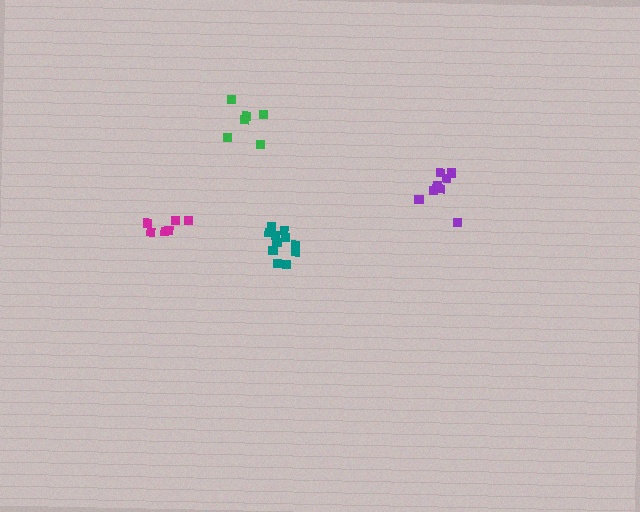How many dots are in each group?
Group 1: 6 dots, Group 2: 8 dots, Group 3: 6 dots, Group 4: 11 dots (31 total).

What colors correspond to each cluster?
The clusters are colored: green, purple, magenta, teal.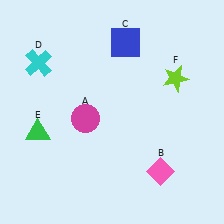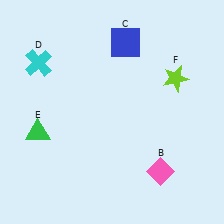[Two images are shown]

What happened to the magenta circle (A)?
The magenta circle (A) was removed in Image 2. It was in the bottom-left area of Image 1.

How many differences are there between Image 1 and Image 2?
There is 1 difference between the two images.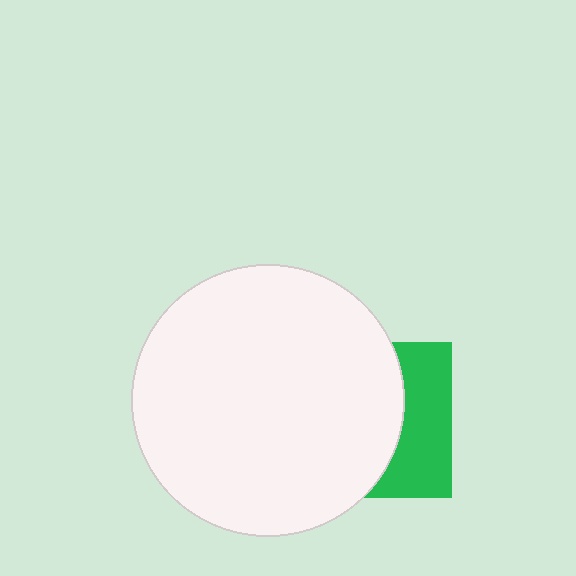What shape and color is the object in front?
The object in front is a white circle.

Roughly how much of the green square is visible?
A small part of it is visible (roughly 36%).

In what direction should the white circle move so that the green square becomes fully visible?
The white circle should move left. That is the shortest direction to clear the overlap and leave the green square fully visible.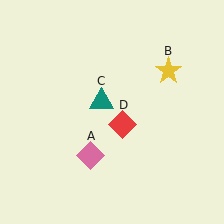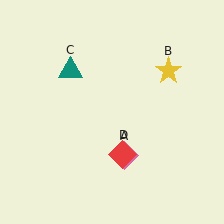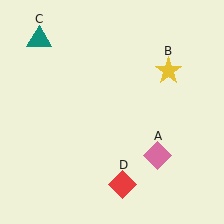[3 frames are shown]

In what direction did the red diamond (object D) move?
The red diamond (object D) moved down.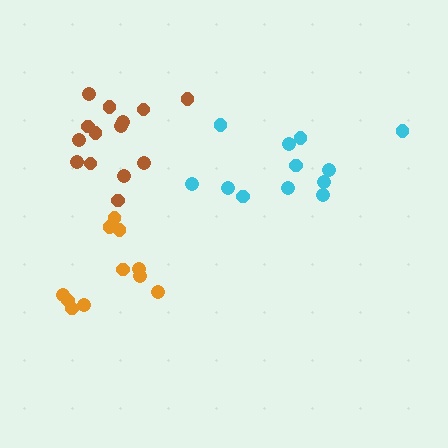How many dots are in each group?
Group 1: 14 dots, Group 2: 11 dots, Group 3: 12 dots (37 total).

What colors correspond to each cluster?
The clusters are colored: brown, orange, cyan.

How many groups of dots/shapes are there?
There are 3 groups.